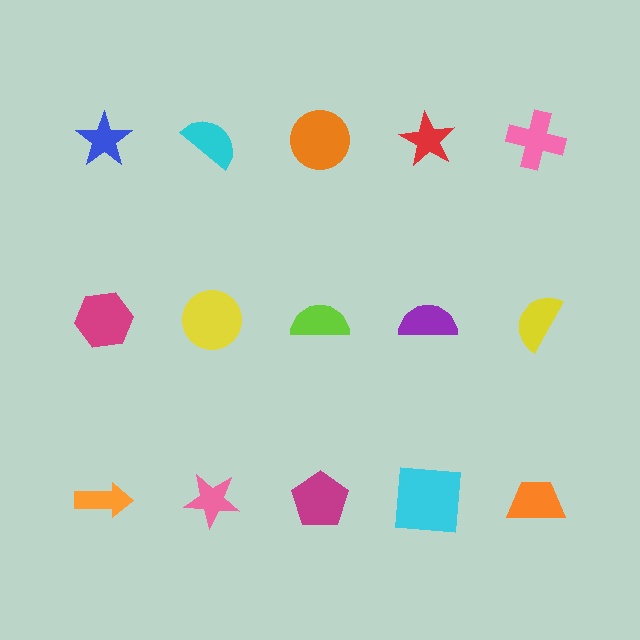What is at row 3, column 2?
A pink star.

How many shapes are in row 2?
5 shapes.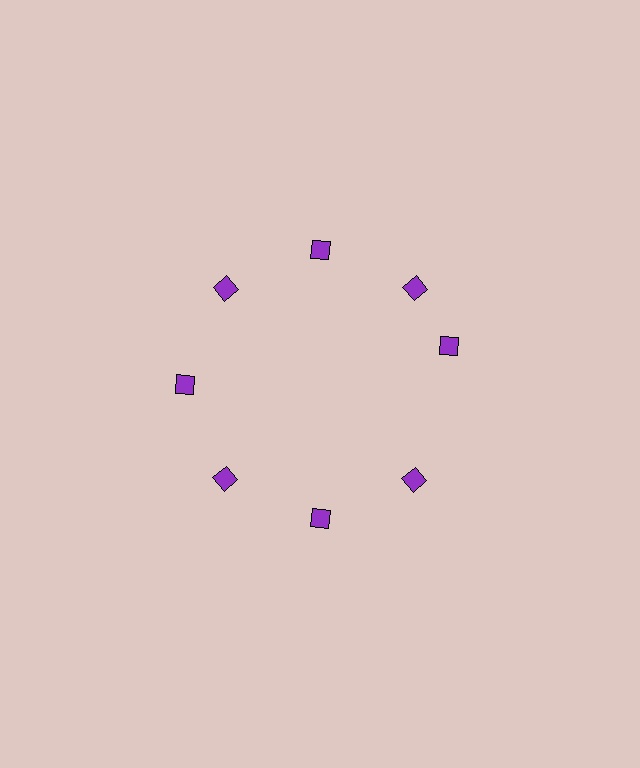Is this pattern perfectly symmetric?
No. The 8 purple diamonds are arranged in a ring, but one element near the 3 o'clock position is rotated out of alignment along the ring, breaking the 8-fold rotational symmetry.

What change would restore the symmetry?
The symmetry would be restored by rotating it back into even spacing with its neighbors so that all 8 diamonds sit at equal angles and equal distance from the center.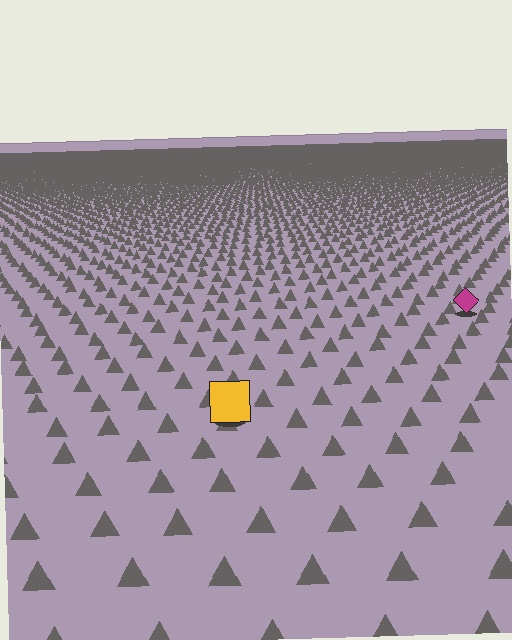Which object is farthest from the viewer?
The magenta diamond is farthest from the viewer. It appears smaller and the ground texture around it is denser.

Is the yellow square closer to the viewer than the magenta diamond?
Yes. The yellow square is closer — you can tell from the texture gradient: the ground texture is coarser near it.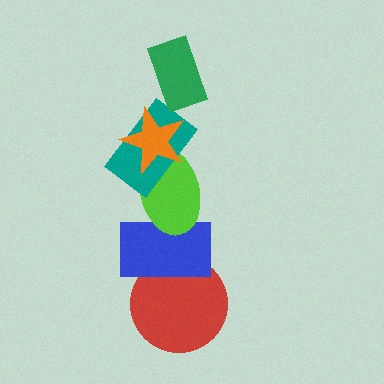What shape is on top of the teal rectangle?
The orange star is on top of the teal rectangle.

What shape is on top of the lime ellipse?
The teal rectangle is on top of the lime ellipse.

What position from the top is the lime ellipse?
The lime ellipse is 4th from the top.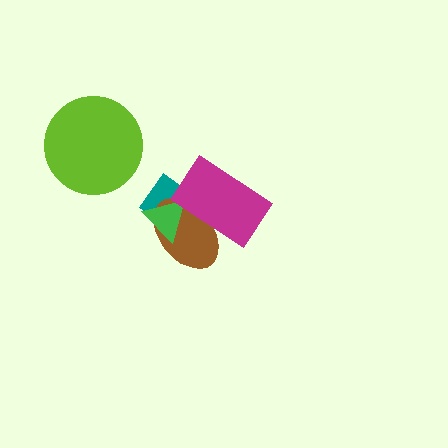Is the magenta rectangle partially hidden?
No, no other shape covers it.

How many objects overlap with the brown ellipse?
3 objects overlap with the brown ellipse.